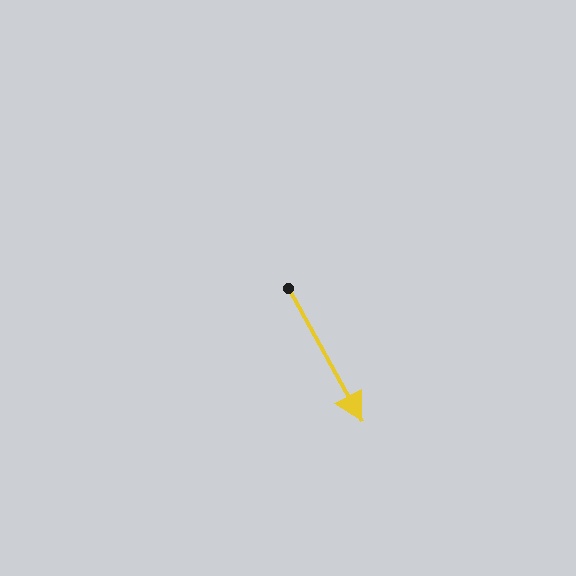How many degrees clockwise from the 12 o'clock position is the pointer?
Approximately 151 degrees.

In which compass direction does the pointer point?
Southeast.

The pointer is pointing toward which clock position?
Roughly 5 o'clock.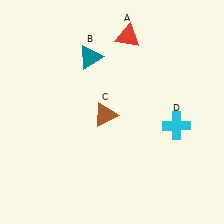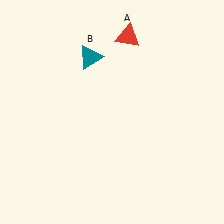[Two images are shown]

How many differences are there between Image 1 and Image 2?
There are 2 differences between the two images.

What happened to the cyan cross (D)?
The cyan cross (D) was removed in Image 2. It was in the bottom-right area of Image 1.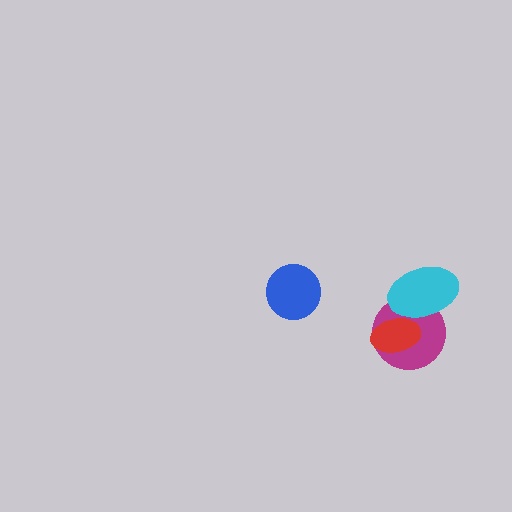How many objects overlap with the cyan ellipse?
2 objects overlap with the cyan ellipse.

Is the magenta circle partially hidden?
Yes, it is partially covered by another shape.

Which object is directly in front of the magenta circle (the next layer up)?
The red ellipse is directly in front of the magenta circle.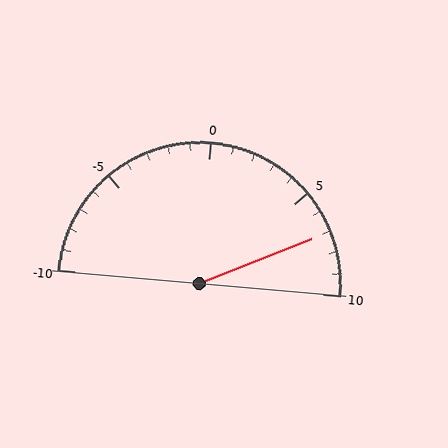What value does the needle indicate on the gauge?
The needle indicates approximately 7.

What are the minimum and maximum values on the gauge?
The gauge ranges from -10 to 10.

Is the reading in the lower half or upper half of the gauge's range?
The reading is in the upper half of the range (-10 to 10).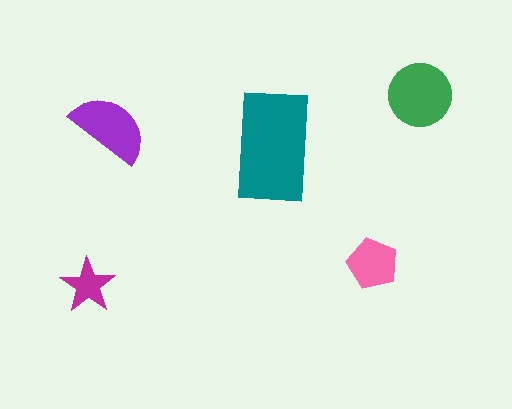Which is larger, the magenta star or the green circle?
The green circle.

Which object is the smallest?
The magenta star.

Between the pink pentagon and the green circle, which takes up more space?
The green circle.